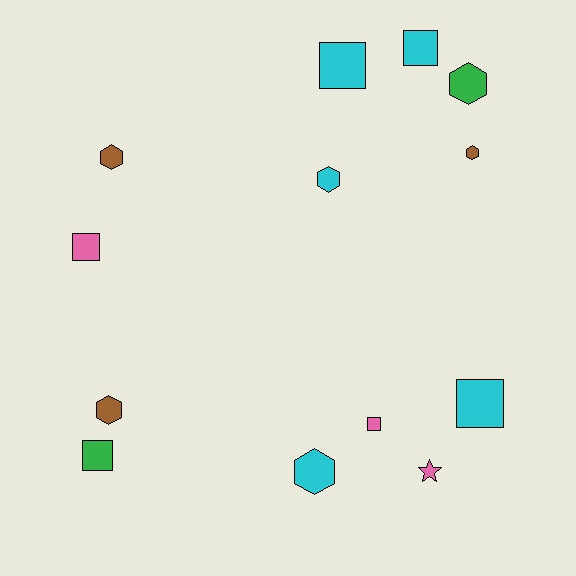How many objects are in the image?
There are 13 objects.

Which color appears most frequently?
Cyan, with 5 objects.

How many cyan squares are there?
There are 3 cyan squares.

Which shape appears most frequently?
Square, with 6 objects.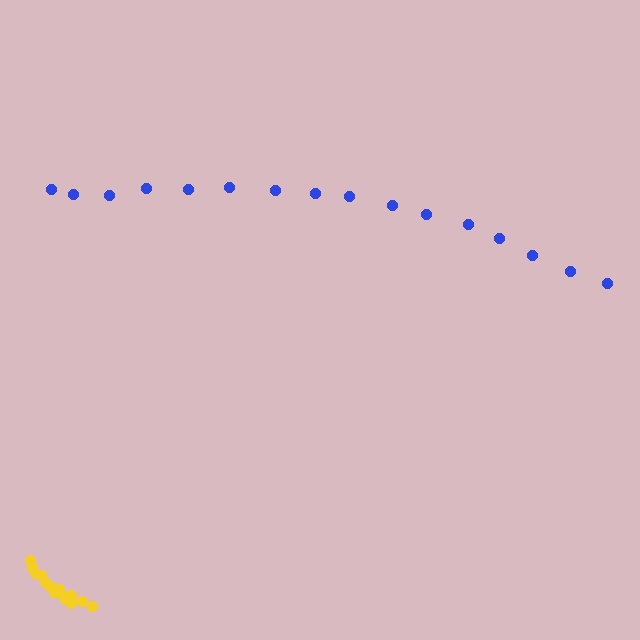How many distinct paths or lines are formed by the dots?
There are 2 distinct paths.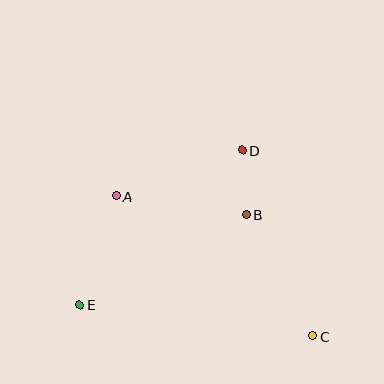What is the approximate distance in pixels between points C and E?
The distance between C and E is approximately 235 pixels.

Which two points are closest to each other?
Points B and D are closest to each other.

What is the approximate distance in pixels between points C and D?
The distance between C and D is approximately 199 pixels.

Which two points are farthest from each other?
Points A and C are farthest from each other.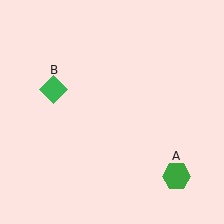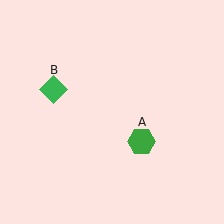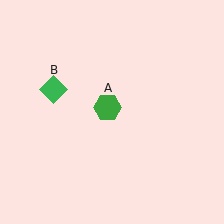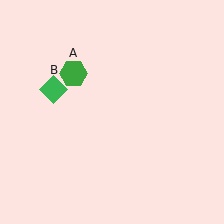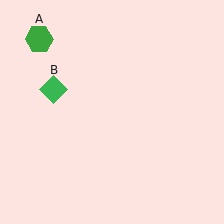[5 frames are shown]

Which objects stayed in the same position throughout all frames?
Green diamond (object B) remained stationary.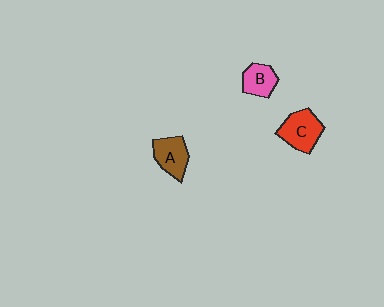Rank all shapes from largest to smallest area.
From largest to smallest: C (red), A (brown), B (pink).